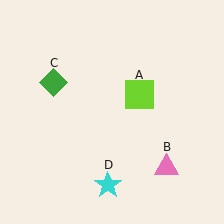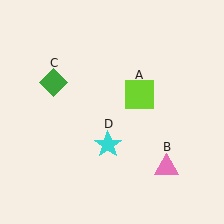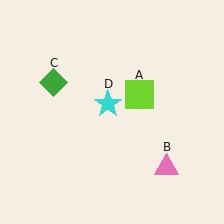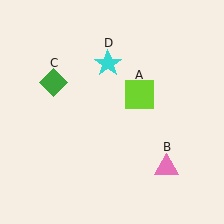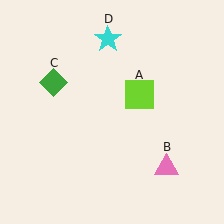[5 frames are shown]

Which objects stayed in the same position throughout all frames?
Lime square (object A) and pink triangle (object B) and green diamond (object C) remained stationary.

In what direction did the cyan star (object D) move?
The cyan star (object D) moved up.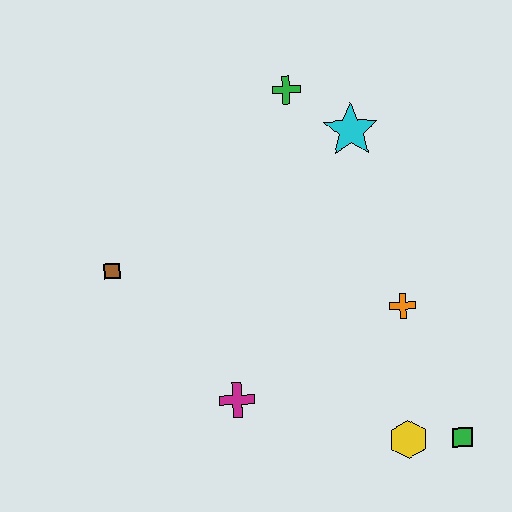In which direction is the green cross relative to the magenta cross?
The green cross is above the magenta cross.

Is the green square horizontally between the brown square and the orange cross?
No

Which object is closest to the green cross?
The cyan star is closest to the green cross.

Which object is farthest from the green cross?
The green square is farthest from the green cross.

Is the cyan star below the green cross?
Yes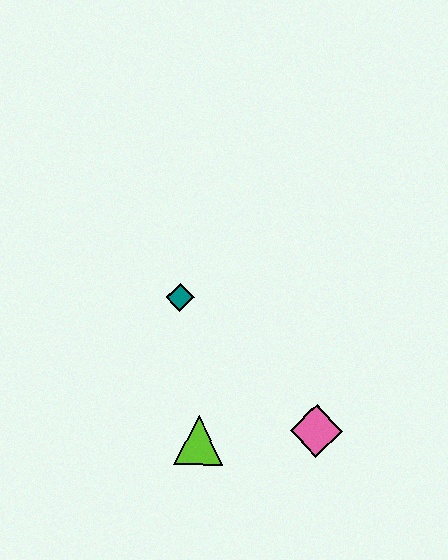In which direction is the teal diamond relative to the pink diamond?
The teal diamond is to the left of the pink diamond.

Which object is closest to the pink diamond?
The lime triangle is closest to the pink diamond.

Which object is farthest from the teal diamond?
The pink diamond is farthest from the teal diamond.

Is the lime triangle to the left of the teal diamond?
No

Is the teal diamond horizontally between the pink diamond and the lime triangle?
No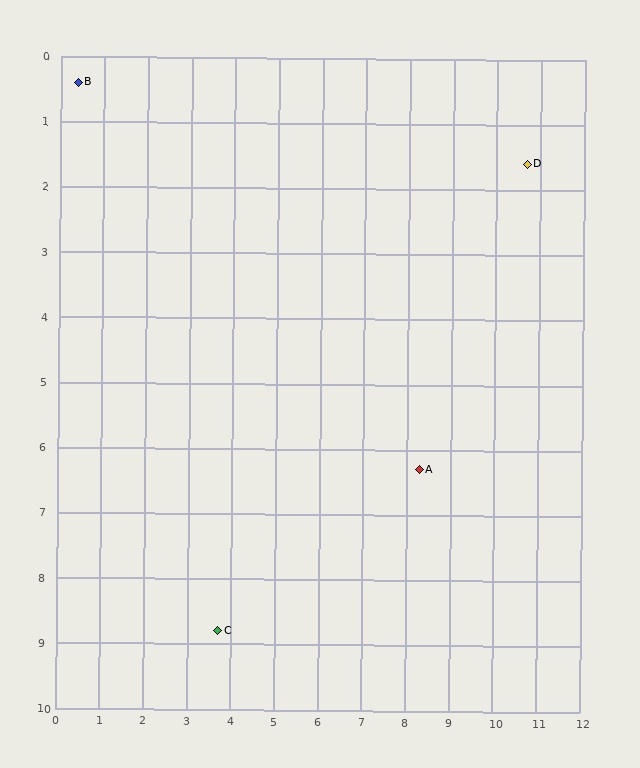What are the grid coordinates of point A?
Point A is at approximately (8.3, 6.3).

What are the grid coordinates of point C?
Point C is at approximately (3.7, 8.8).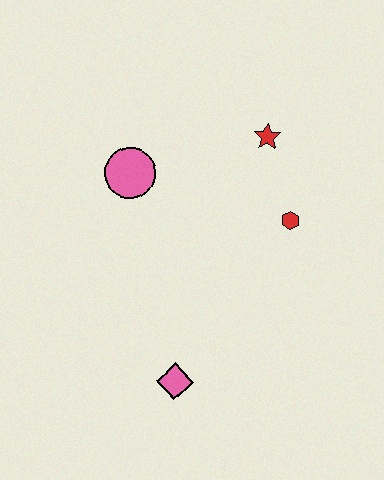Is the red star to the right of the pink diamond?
Yes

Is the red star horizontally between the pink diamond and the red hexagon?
Yes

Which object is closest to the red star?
The red hexagon is closest to the red star.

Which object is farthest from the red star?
The pink diamond is farthest from the red star.